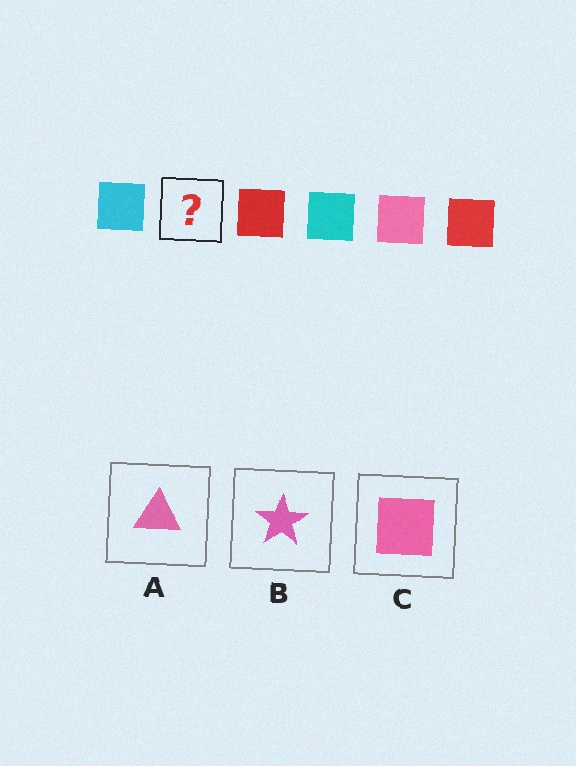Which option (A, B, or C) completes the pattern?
C.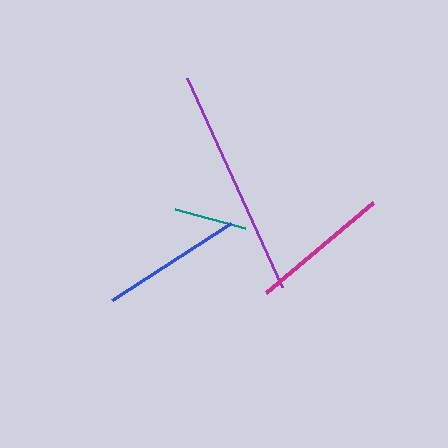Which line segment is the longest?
The purple line is the longest at approximately 229 pixels.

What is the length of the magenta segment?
The magenta segment is approximately 140 pixels long.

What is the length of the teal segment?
The teal segment is approximately 73 pixels long.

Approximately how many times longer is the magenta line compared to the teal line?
The magenta line is approximately 1.9 times the length of the teal line.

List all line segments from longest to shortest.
From longest to shortest: purple, blue, magenta, teal.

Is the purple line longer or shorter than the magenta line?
The purple line is longer than the magenta line.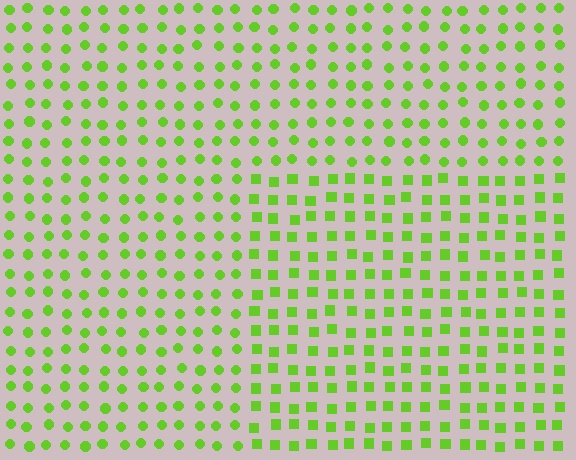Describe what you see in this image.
The image is filled with small lime elements arranged in a uniform grid. A rectangle-shaped region contains squares, while the surrounding area contains circles. The boundary is defined purely by the change in element shape.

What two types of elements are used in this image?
The image uses squares inside the rectangle region and circles outside it.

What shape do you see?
I see a rectangle.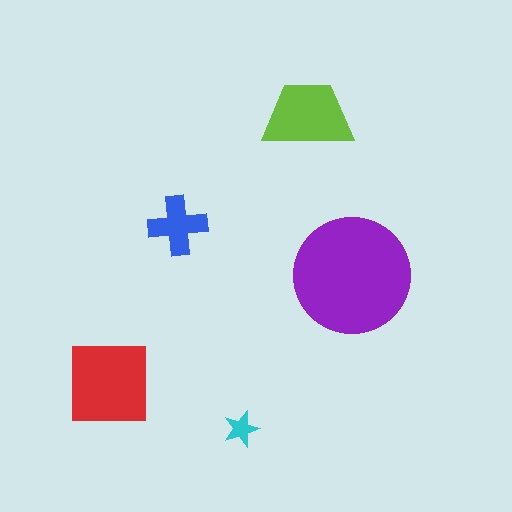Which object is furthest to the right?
The purple circle is rightmost.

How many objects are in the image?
There are 5 objects in the image.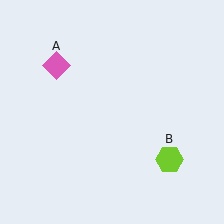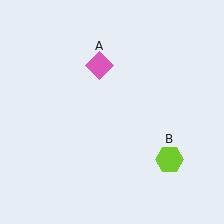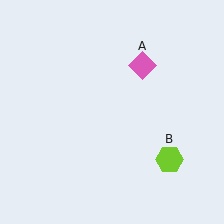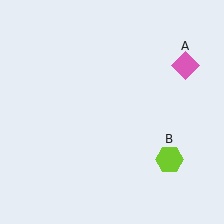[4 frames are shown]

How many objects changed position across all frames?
1 object changed position: pink diamond (object A).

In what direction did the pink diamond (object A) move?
The pink diamond (object A) moved right.